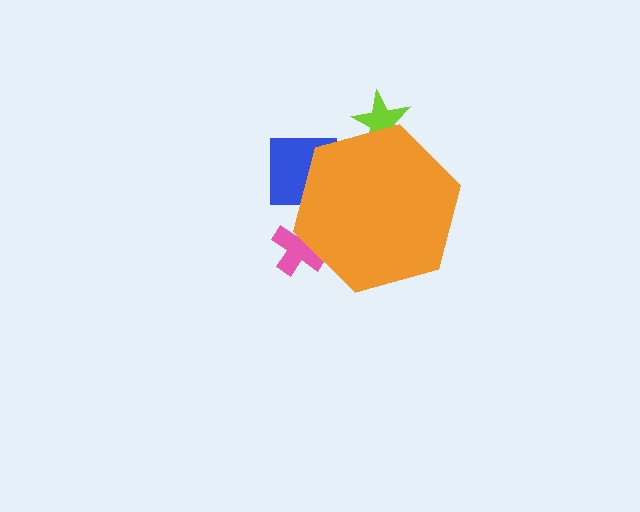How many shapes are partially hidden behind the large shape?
3 shapes are partially hidden.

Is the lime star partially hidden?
Yes, the lime star is partially hidden behind the orange hexagon.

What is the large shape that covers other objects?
An orange hexagon.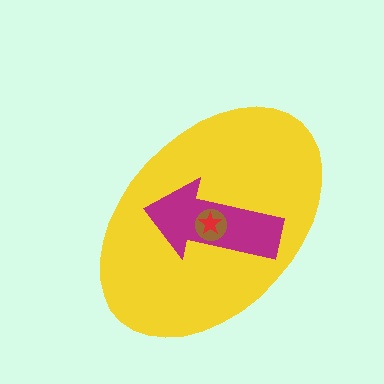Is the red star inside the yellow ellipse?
Yes.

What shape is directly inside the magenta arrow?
The brown circle.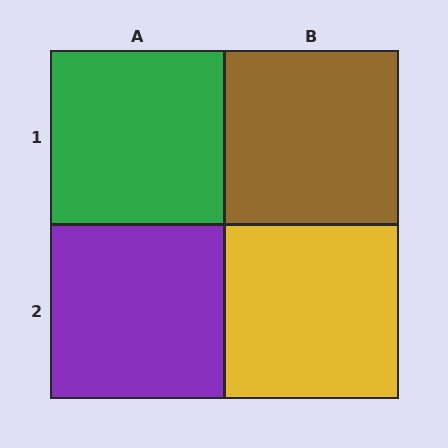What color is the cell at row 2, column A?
Purple.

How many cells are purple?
1 cell is purple.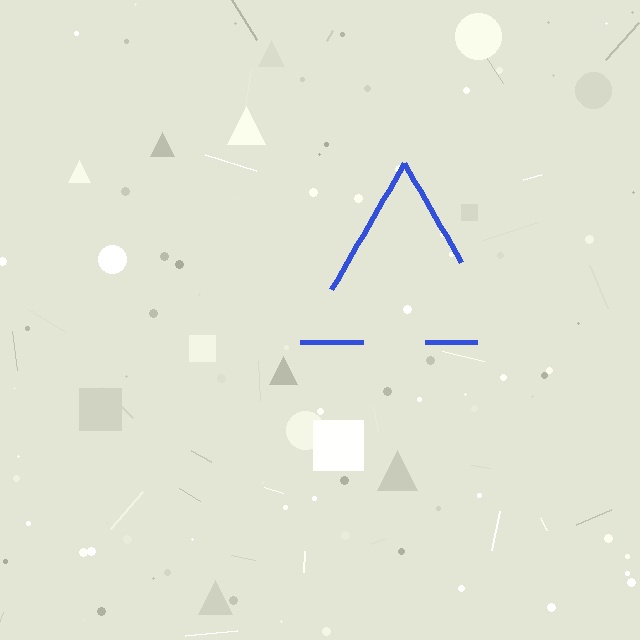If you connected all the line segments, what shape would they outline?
They would outline a triangle.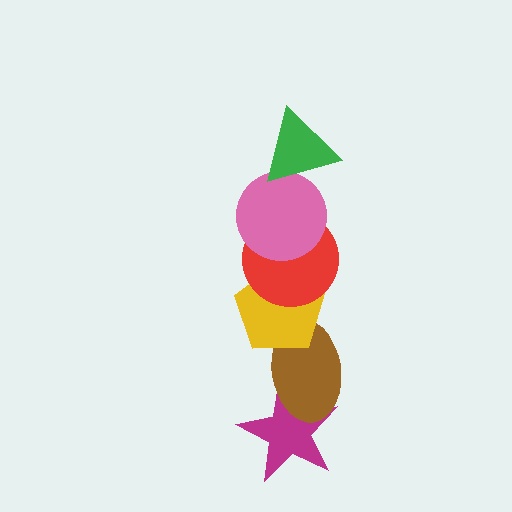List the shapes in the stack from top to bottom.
From top to bottom: the green triangle, the pink circle, the red circle, the yellow pentagon, the brown ellipse, the magenta star.